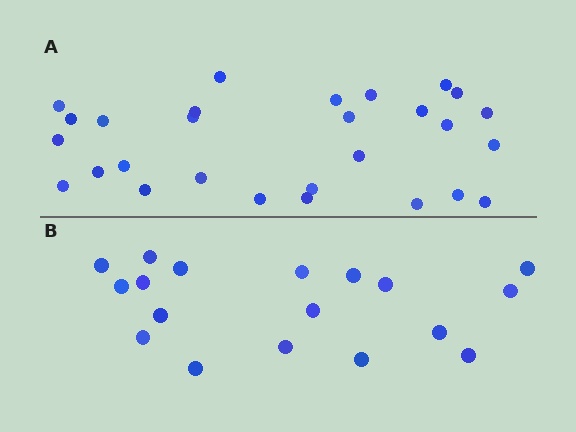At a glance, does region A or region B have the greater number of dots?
Region A (the top region) has more dots.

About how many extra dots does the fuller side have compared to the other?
Region A has roughly 10 or so more dots than region B.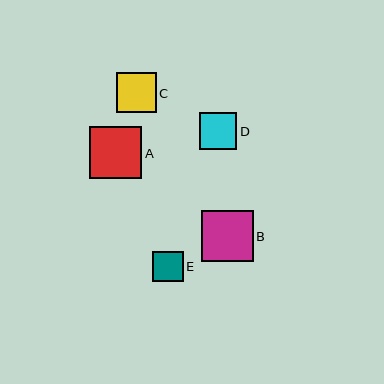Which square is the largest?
Square A is the largest with a size of approximately 52 pixels.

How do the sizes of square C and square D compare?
Square C and square D are approximately the same size.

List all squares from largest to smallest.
From largest to smallest: A, B, C, D, E.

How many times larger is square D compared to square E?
Square D is approximately 1.2 times the size of square E.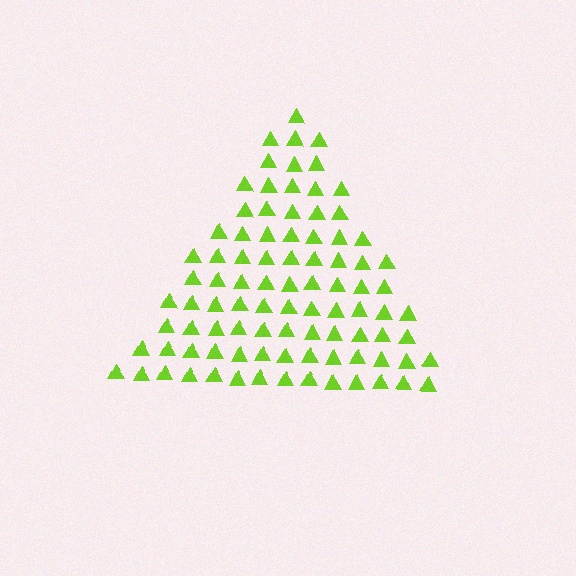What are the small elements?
The small elements are triangles.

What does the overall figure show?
The overall figure shows a triangle.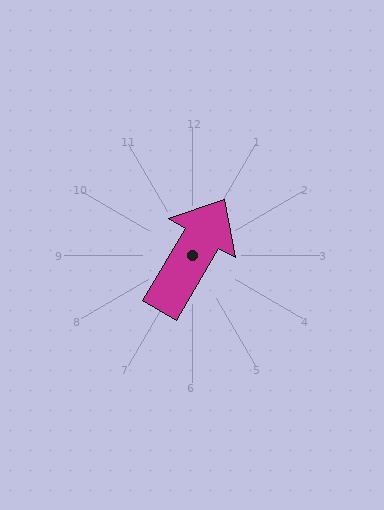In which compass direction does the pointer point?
Northeast.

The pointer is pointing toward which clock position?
Roughly 1 o'clock.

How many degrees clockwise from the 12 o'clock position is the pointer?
Approximately 30 degrees.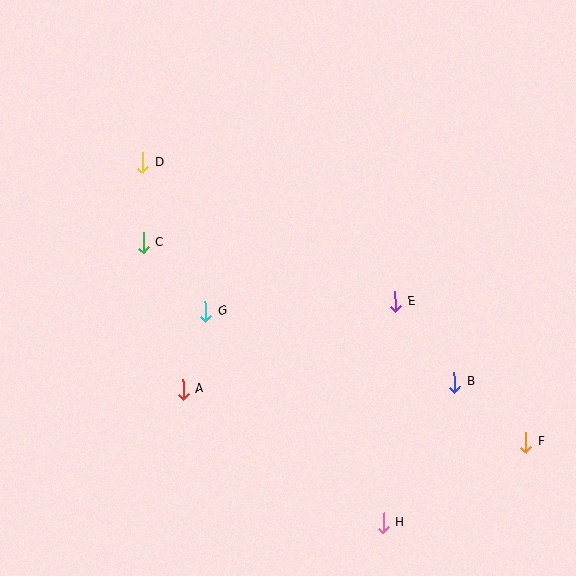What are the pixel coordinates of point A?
Point A is at (183, 390).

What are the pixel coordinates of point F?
Point F is at (526, 442).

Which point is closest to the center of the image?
Point G at (206, 311) is closest to the center.